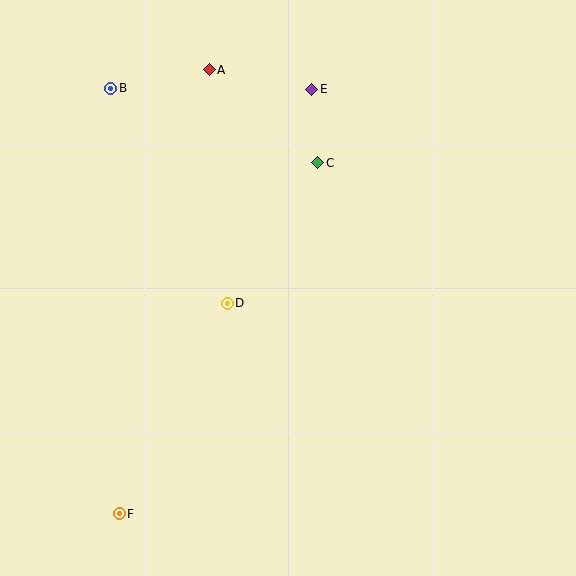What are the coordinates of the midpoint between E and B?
The midpoint between E and B is at (211, 89).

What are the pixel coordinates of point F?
Point F is at (119, 514).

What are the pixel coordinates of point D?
Point D is at (227, 303).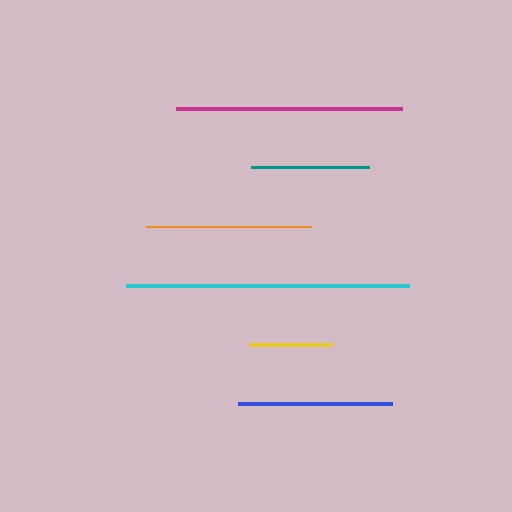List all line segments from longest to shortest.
From longest to shortest: cyan, magenta, orange, blue, teal, yellow.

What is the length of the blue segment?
The blue segment is approximately 153 pixels long.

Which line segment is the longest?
The cyan line is the longest at approximately 284 pixels.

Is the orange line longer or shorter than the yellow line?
The orange line is longer than the yellow line.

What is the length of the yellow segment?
The yellow segment is approximately 84 pixels long.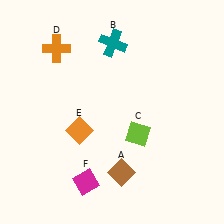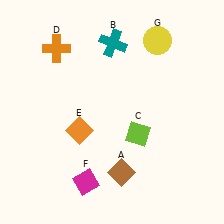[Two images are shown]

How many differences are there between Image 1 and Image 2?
There is 1 difference between the two images.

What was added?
A yellow circle (G) was added in Image 2.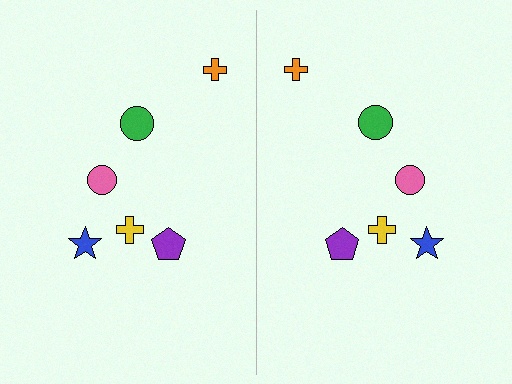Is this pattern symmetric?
Yes, this pattern has bilateral (reflection) symmetry.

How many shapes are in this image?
There are 12 shapes in this image.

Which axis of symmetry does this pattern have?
The pattern has a vertical axis of symmetry running through the center of the image.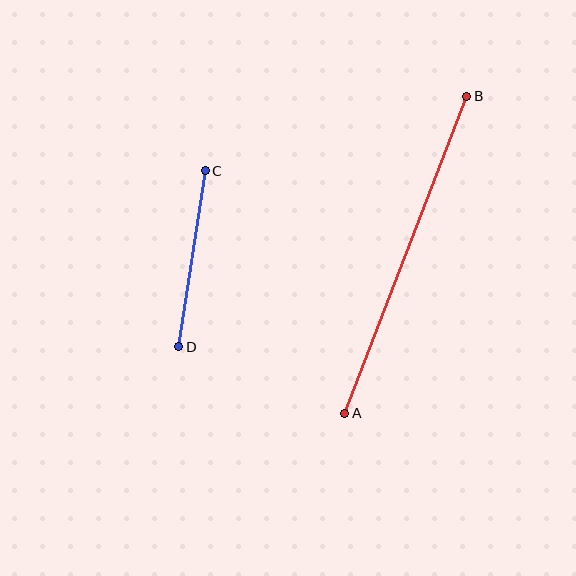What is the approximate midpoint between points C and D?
The midpoint is at approximately (192, 259) pixels.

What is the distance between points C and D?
The distance is approximately 178 pixels.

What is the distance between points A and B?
The distance is approximately 340 pixels.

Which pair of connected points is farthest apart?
Points A and B are farthest apart.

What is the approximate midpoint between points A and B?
The midpoint is at approximately (406, 255) pixels.